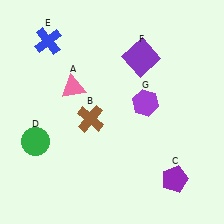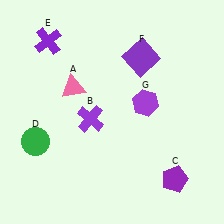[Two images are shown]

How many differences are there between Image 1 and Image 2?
There are 2 differences between the two images.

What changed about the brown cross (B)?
In Image 1, B is brown. In Image 2, it changed to purple.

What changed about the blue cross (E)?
In Image 1, E is blue. In Image 2, it changed to purple.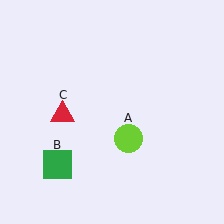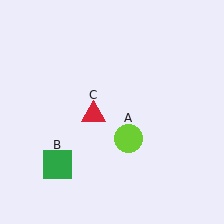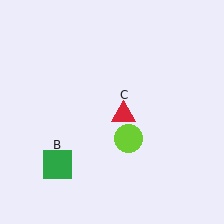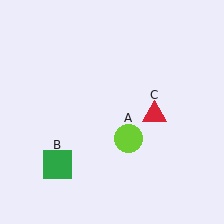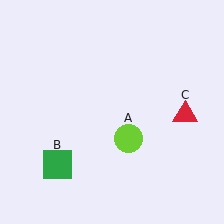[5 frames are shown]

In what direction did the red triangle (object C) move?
The red triangle (object C) moved right.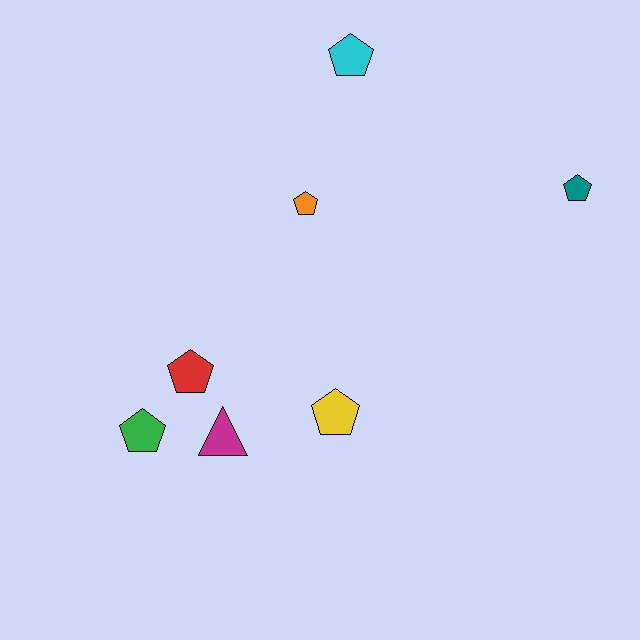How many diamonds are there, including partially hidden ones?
There are no diamonds.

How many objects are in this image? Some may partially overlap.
There are 7 objects.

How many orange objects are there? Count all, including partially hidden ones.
There is 1 orange object.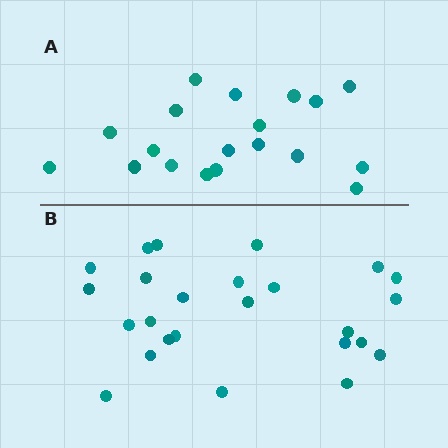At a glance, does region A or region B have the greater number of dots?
Region B (the bottom region) has more dots.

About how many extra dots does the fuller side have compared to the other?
Region B has about 6 more dots than region A.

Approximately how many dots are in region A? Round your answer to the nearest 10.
About 20 dots. (The exact count is 19, which rounds to 20.)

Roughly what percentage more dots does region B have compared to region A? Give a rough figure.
About 30% more.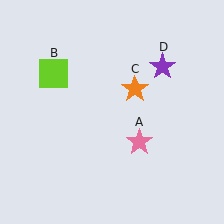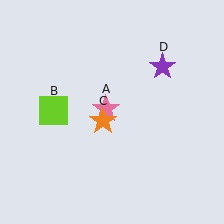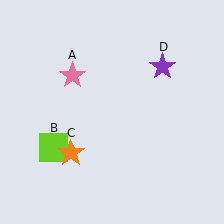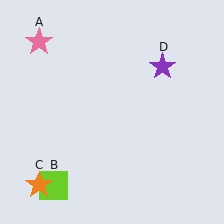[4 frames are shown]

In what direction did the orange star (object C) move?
The orange star (object C) moved down and to the left.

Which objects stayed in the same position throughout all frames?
Purple star (object D) remained stationary.